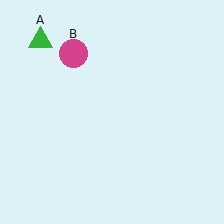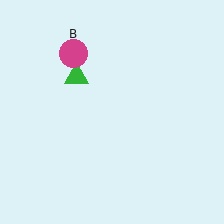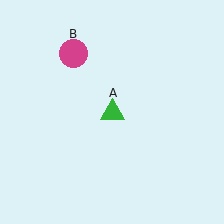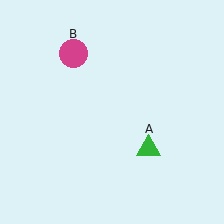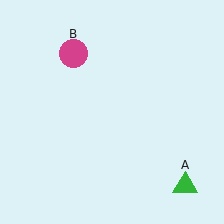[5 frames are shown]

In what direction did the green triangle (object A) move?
The green triangle (object A) moved down and to the right.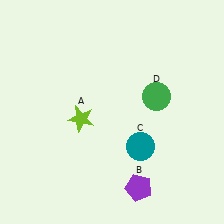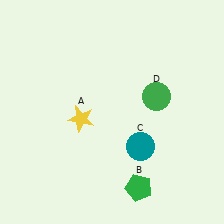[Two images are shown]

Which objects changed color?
A changed from lime to yellow. B changed from purple to green.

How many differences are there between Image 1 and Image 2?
There are 2 differences between the two images.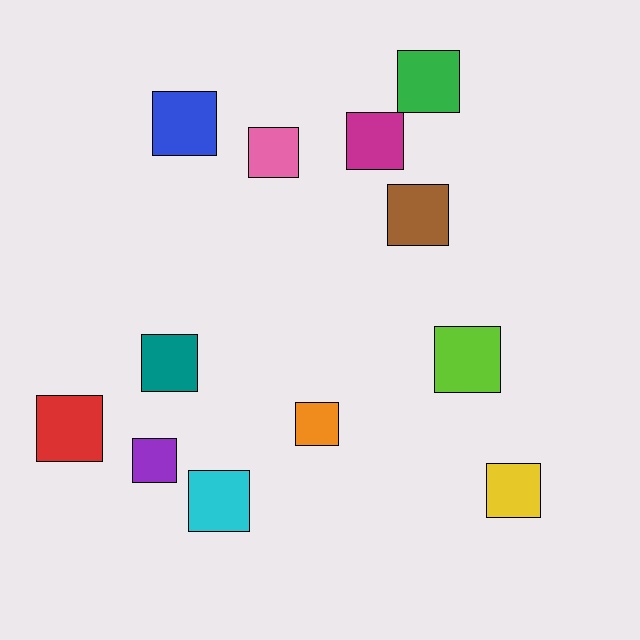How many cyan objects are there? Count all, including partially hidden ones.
There is 1 cyan object.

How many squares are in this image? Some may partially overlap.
There are 12 squares.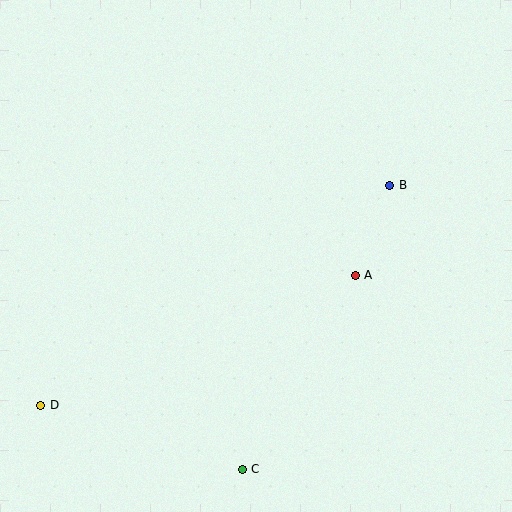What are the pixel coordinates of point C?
Point C is at (242, 469).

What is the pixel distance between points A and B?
The distance between A and B is 96 pixels.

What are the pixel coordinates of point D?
Point D is at (41, 405).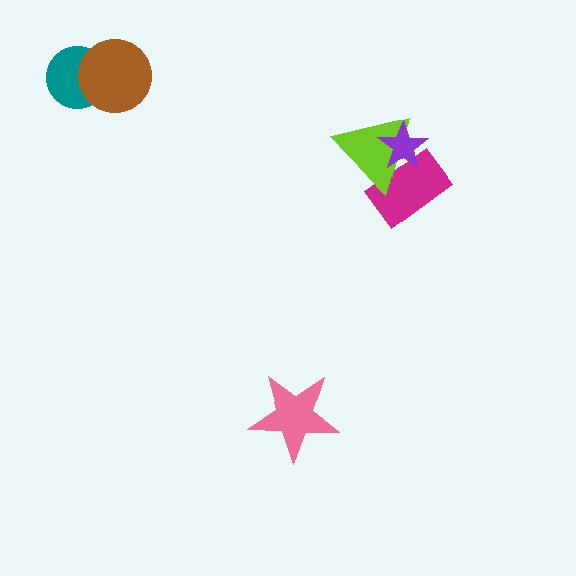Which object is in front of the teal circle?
The brown circle is in front of the teal circle.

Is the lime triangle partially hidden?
Yes, it is partially covered by another shape.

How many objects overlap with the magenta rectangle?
2 objects overlap with the magenta rectangle.